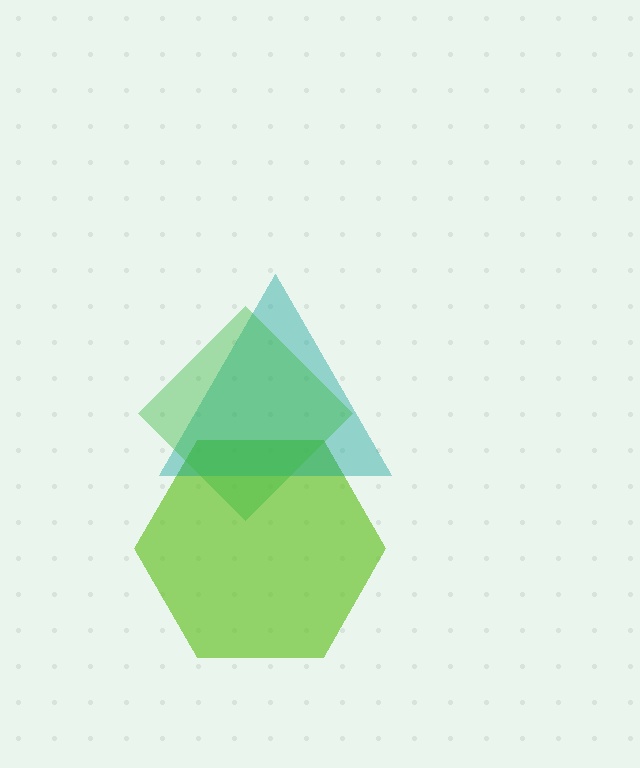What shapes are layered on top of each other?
The layered shapes are: a lime hexagon, a teal triangle, a green diamond.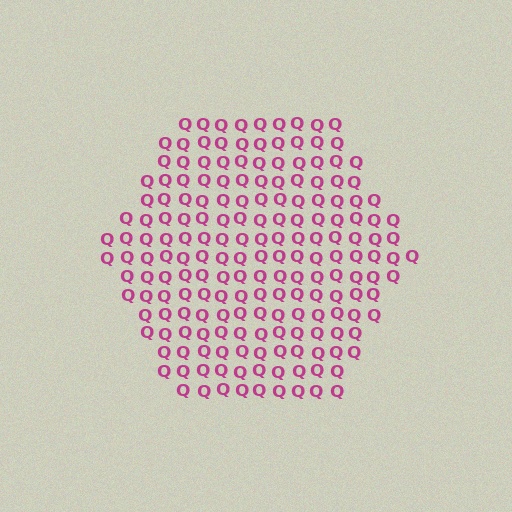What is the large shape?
The large shape is a hexagon.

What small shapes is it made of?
It is made of small letter Q's.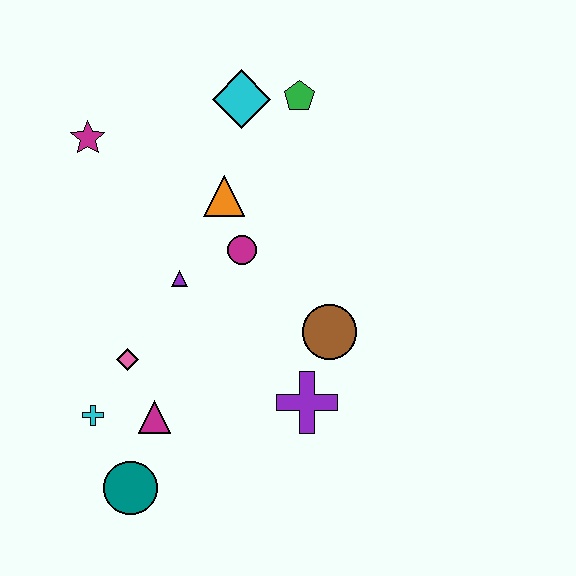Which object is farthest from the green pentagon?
The teal circle is farthest from the green pentagon.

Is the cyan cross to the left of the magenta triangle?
Yes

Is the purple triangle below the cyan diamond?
Yes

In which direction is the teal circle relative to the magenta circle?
The teal circle is below the magenta circle.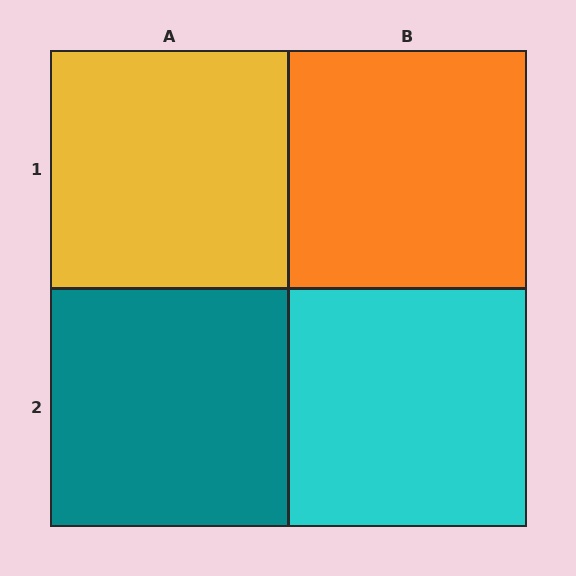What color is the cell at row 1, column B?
Orange.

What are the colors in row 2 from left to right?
Teal, cyan.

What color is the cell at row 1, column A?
Yellow.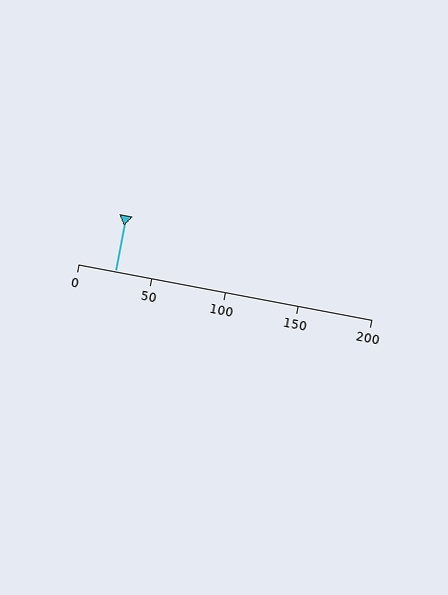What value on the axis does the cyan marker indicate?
The marker indicates approximately 25.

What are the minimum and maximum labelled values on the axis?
The axis runs from 0 to 200.